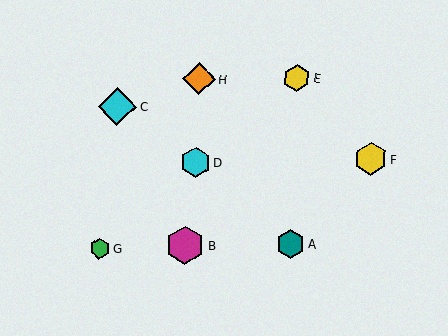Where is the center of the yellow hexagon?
The center of the yellow hexagon is at (371, 159).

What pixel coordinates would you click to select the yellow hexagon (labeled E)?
Click at (297, 78) to select the yellow hexagon E.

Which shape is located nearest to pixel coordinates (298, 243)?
The teal hexagon (labeled A) at (291, 244) is nearest to that location.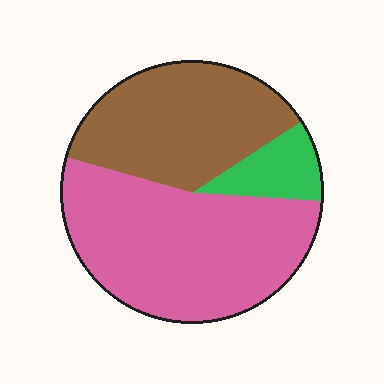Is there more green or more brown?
Brown.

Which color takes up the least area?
Green, at roughly 10%.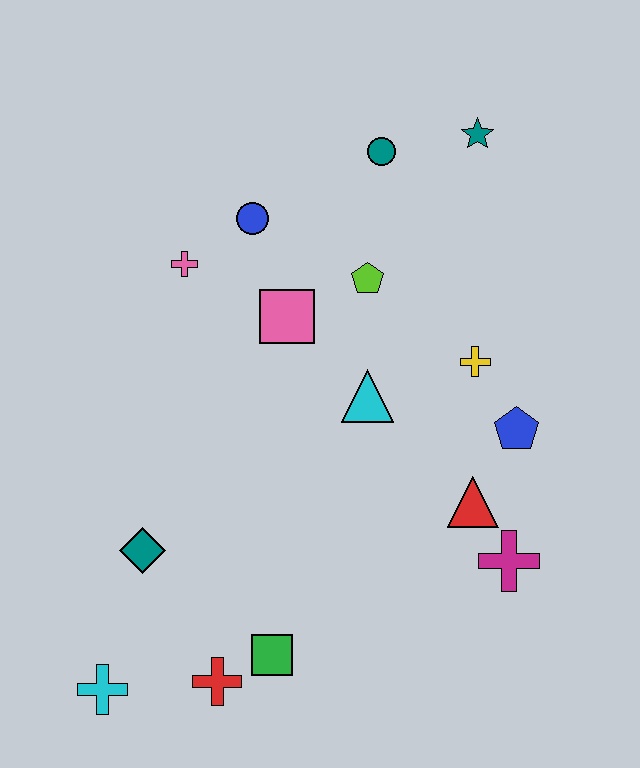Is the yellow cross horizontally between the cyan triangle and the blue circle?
No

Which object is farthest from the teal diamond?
The teal star is farthest from the teal diamond.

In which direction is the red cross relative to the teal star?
The red cross is below the teal star.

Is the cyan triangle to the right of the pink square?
Yes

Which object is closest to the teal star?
The teal circle is closest to the teal star.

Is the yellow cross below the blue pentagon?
No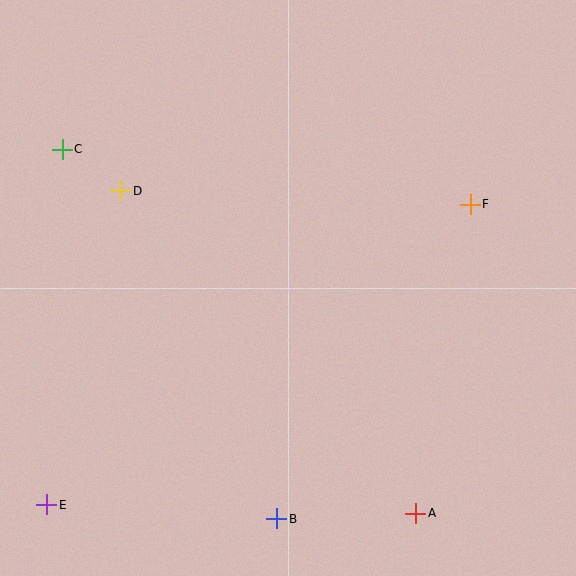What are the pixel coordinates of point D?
Point D is at (121, 191).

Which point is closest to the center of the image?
Point D at (121, 191) is closest to the center.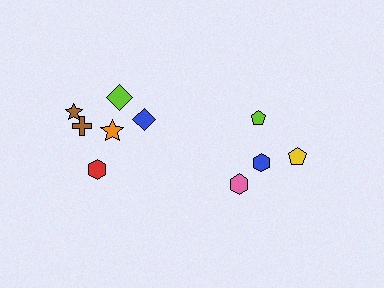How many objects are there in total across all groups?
There are 10 objects.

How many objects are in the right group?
There are 4 objects.